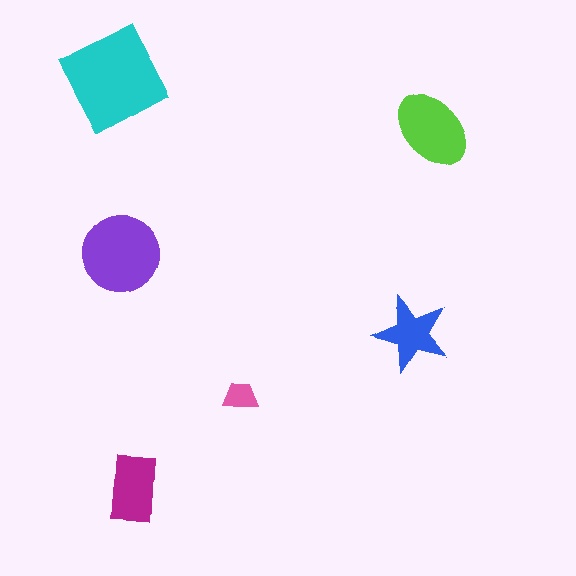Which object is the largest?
The cyan diamond.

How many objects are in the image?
There are 6 objects in the image.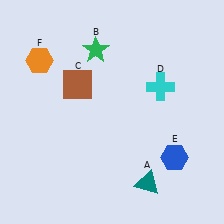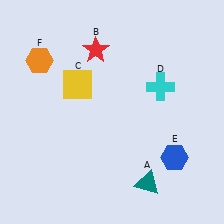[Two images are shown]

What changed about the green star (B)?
In Image 1, B is green. In Image 2, it changed to red.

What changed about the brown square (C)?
In Image 1, C is brown. In Image 2, it changed to yellow.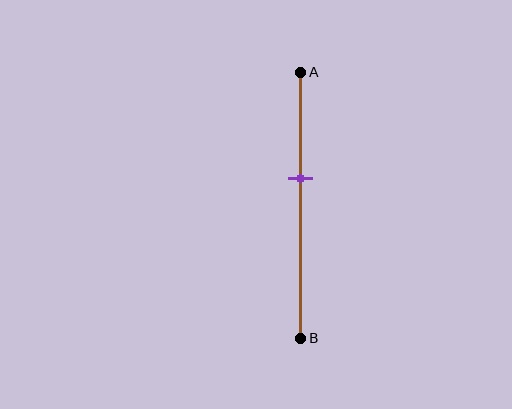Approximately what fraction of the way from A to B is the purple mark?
The purple mark is approximately 40% of the way from A to B.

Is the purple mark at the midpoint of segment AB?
No, the mark is at about 40% from A, not at the 50% midpoint.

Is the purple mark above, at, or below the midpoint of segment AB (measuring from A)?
The purple mark is above the midpoint of segment AB.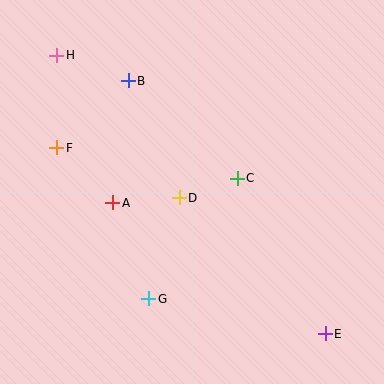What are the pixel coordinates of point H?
Point H is at (57, 55).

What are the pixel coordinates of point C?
Point C is at (237, 178).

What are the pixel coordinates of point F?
Point F is at (57, 148).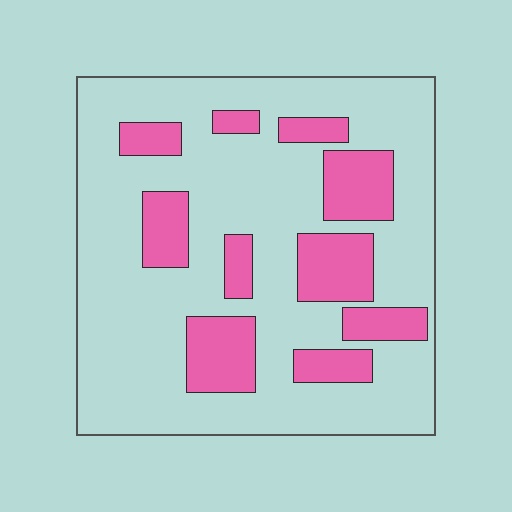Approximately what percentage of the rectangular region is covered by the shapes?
Approximately 25%.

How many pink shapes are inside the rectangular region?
10.